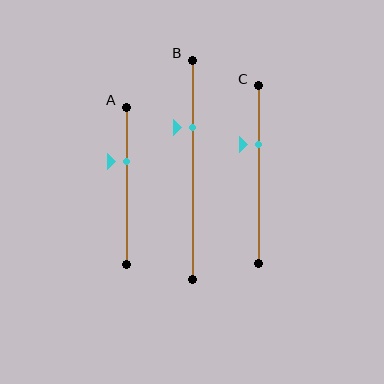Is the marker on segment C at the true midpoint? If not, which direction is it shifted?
No, the marker on segment C is shifted upward by about 17% of the segment length.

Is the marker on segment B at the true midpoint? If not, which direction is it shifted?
No, the marker on segment B is shifted upward by about 19% of the segment length.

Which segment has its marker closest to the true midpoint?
Segment A has its marker closest to the true midpoint.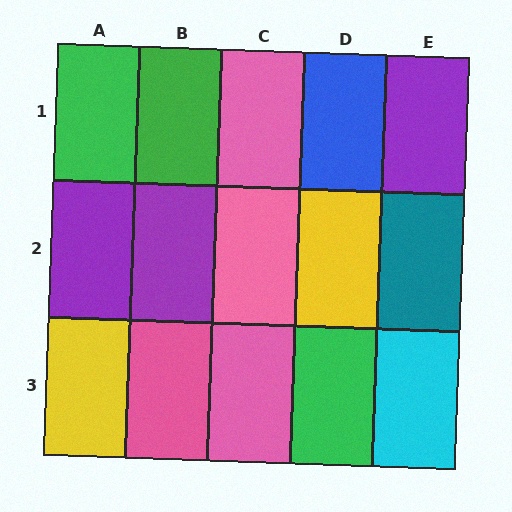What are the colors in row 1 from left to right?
Green, green, pink, blue, purple.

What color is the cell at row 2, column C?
Pink.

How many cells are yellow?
2 cells are yellow.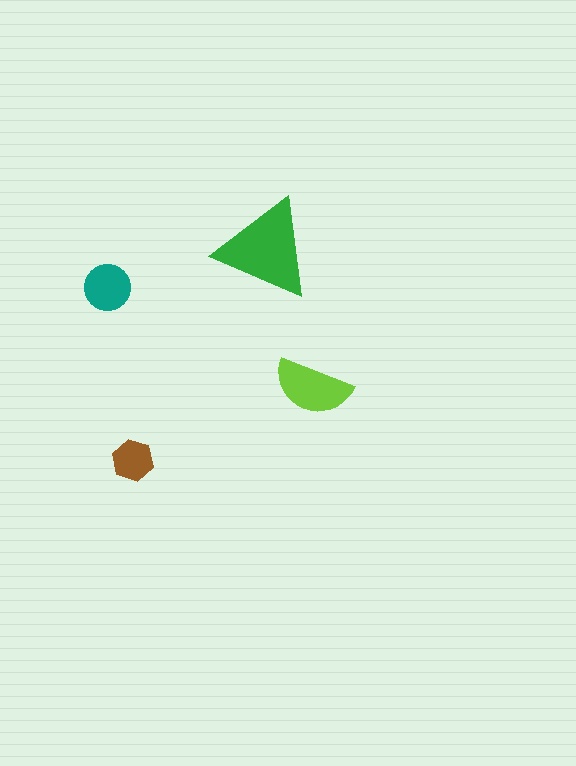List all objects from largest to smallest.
The green triangle, the lime semicircle, the teal circle, the brown hexagon.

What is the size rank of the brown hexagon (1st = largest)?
4th.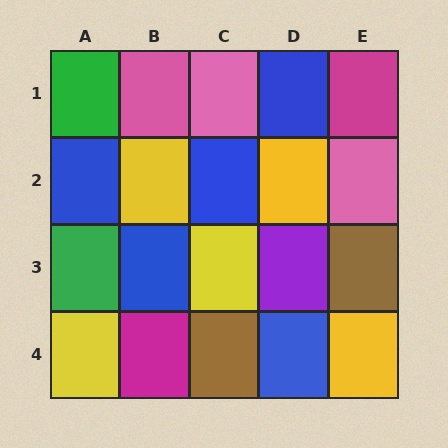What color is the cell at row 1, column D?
Blue.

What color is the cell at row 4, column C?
Brown.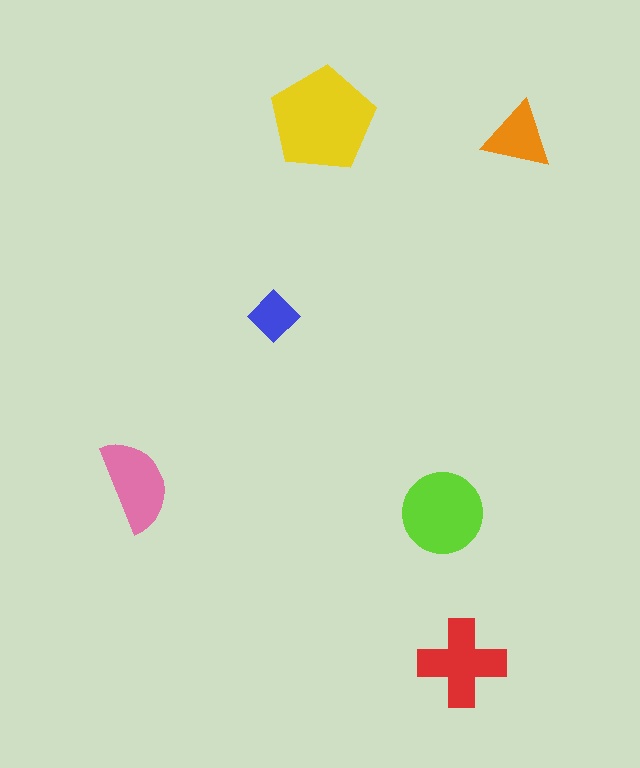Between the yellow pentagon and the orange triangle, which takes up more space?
The yellow pentagon.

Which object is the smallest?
The blue diamond.